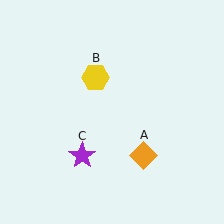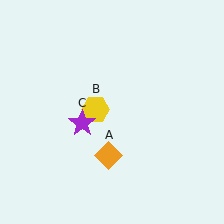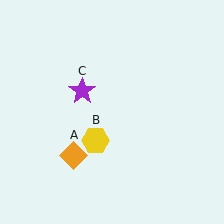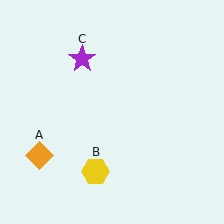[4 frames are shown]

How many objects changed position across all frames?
3 objects changed position: orange diamond (object A), yellow hexagon (object B), purple star (object C).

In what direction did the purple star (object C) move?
The purple star (object C) moved up.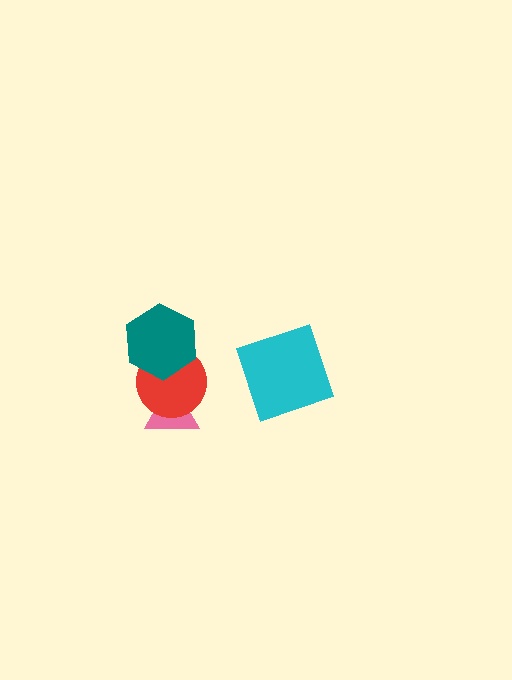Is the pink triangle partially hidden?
Yes, it is partially covered by another shape.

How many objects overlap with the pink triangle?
1 object overlaps with the pink triangle.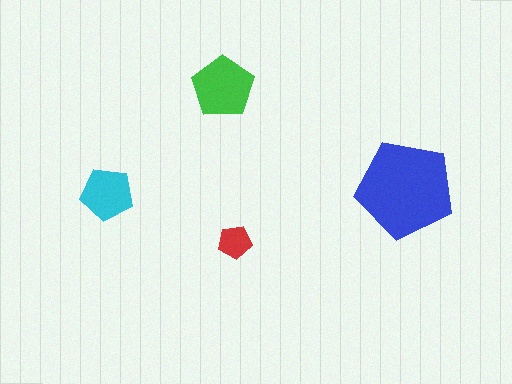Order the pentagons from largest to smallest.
the blue one, the green one, the cyan one, the red one.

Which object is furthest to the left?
The cyan pentagon is leftmost.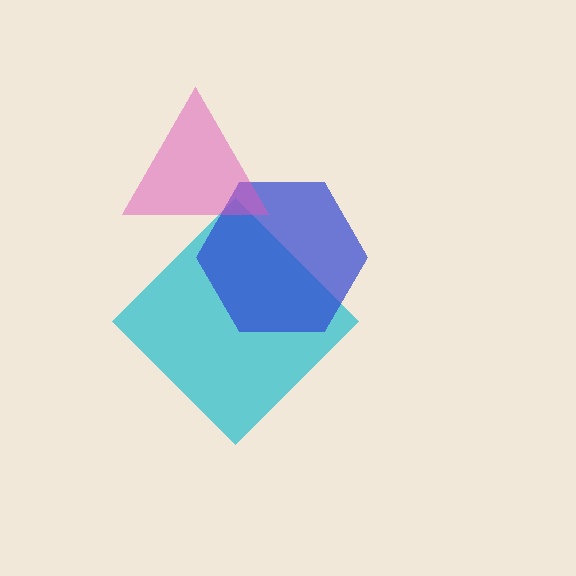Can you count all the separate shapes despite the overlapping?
Yes, there are 3 separate shapes.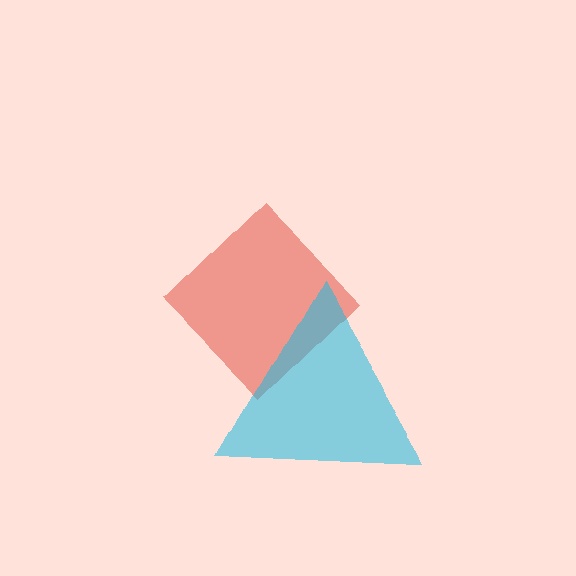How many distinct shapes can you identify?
There are 2 distinct shapes: a red diamond, a cyan triangle.